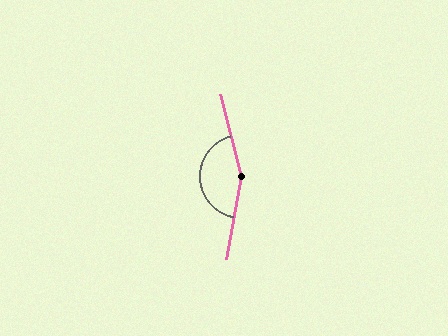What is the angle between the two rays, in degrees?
Approximately 155 degrees.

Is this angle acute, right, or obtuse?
It is obtuse.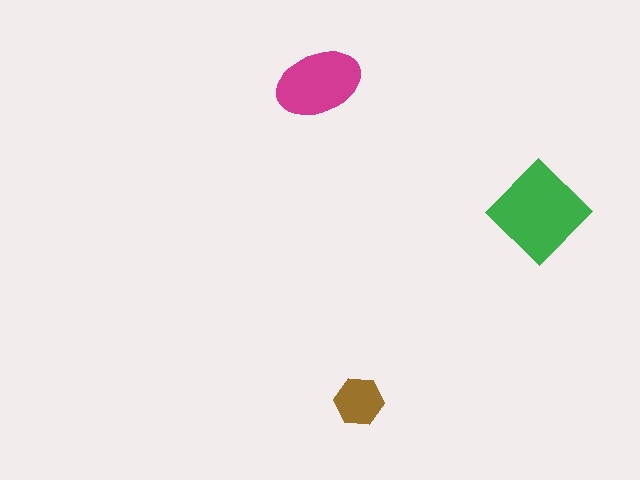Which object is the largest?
The green diamond.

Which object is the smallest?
The brown hexagon.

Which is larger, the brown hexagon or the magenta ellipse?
The magenta ellipse.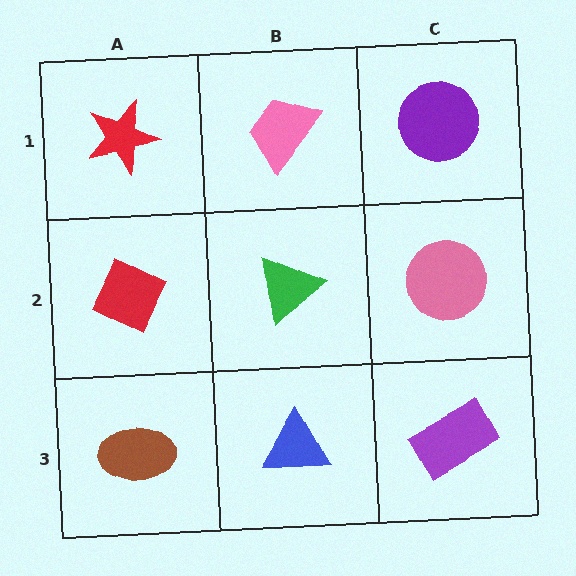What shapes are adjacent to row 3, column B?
A green triangle (row 2, column B), a brown ellipse (row 3, column A), a purple rectangle (row 3, column C).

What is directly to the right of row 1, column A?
A pink trapezoid.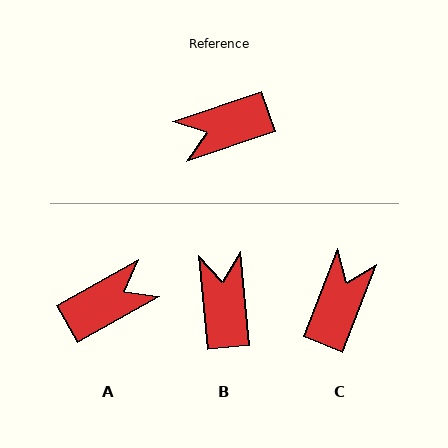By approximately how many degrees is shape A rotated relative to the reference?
Approximately 169 degrees clockwise.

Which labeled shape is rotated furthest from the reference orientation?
A, about 169 degrees away.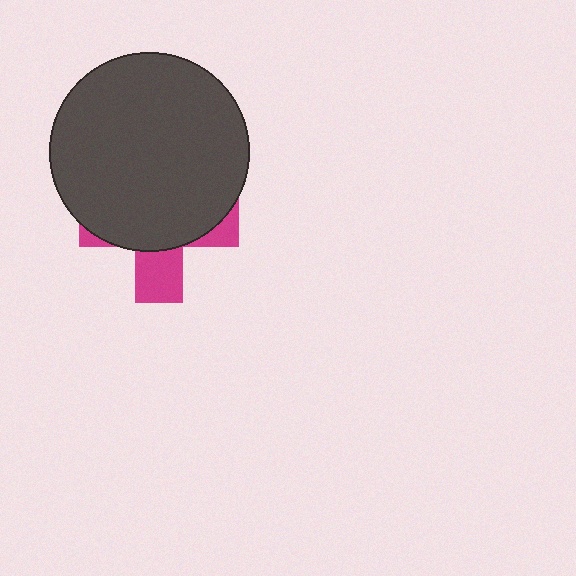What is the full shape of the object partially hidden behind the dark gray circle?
The partially hidden object is a magenta cross.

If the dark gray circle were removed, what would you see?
You would see the complete magenta cross.